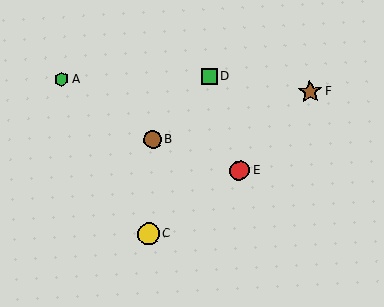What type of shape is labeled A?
Shape A is a green hexagon.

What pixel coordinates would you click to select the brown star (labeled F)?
Click at (310, 92) to select the brown star F.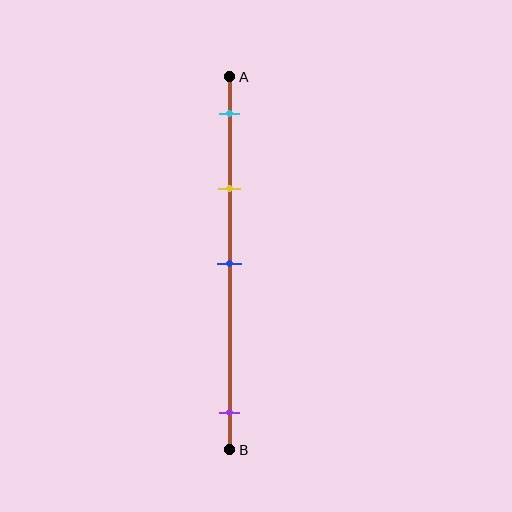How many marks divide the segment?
There are 4 marks dividing the segment.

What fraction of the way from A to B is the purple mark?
The purple mark is approximately 90% (0.9) of the way from A to B.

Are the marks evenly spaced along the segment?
No, the marks are not evenly spaced.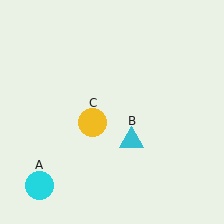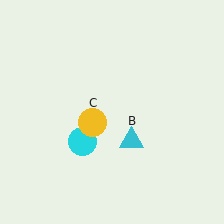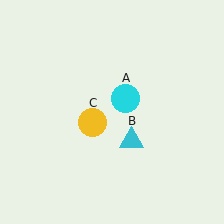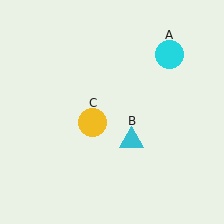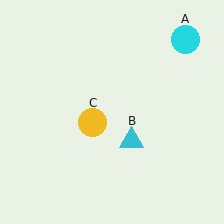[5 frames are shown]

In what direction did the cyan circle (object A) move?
The cyan circle (object A) moved up and to the right.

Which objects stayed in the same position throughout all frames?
Cyan triangle (object B) and yellow circle (object C) remained stationary.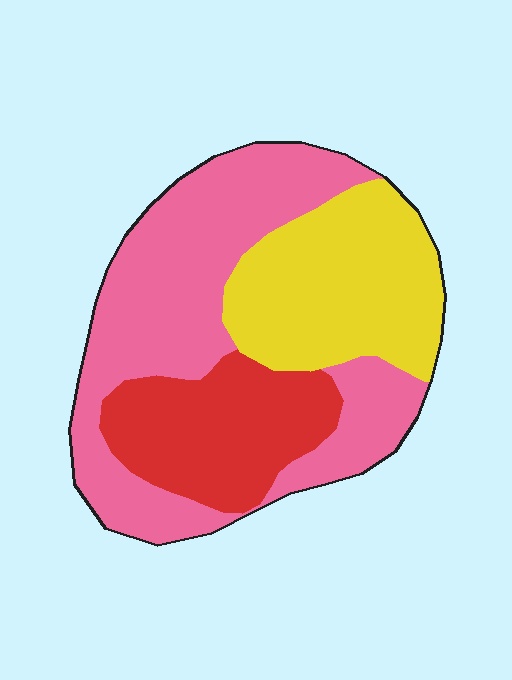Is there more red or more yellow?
Yellow.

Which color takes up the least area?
Red, at roughly 25%.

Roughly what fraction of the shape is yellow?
Yellow takes up about one quarter (1/4) of the shape.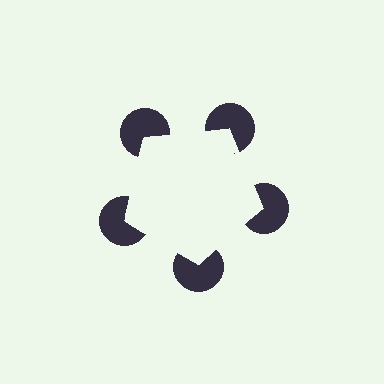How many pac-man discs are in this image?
There are 5 — one at each vertex of the illusory pentagon.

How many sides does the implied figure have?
5 sides.